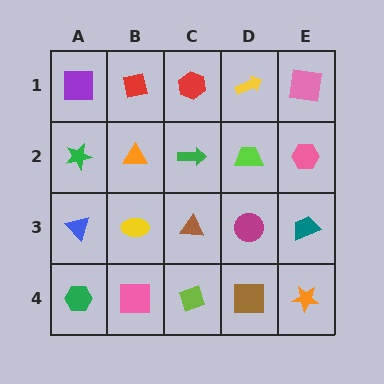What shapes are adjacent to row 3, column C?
A green arrow (row 2, column C), a lime diamond (row 4, column C), a yellow ellipse (row 3, column B), a magenta circle (row 3, column D).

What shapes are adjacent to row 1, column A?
A green star (row 2, column A), a red square (row 1, column B).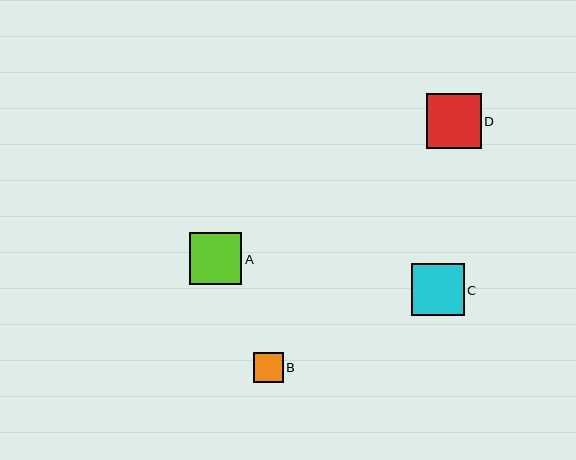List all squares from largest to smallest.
From largest to smallest: D, A, C, B.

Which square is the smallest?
Square B is the smallest with a size of approximately 30 pixels.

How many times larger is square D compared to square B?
Square D is approximately 1.8 times the size of square B.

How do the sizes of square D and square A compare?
Square D and square A are approximately the same size.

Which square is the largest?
Square D is the largest with a size of approximately 55 pixels.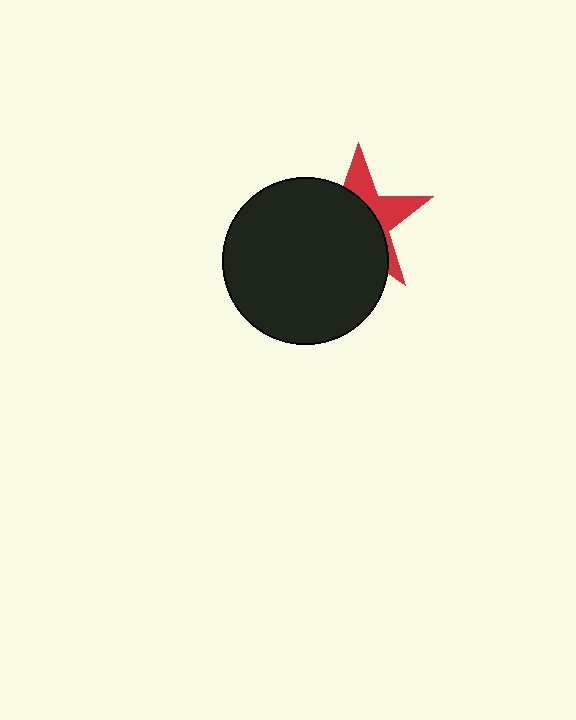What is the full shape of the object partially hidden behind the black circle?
The partially hidden object is a red star.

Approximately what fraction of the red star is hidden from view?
Roughly 63% of the red star is hidden behind the black circle.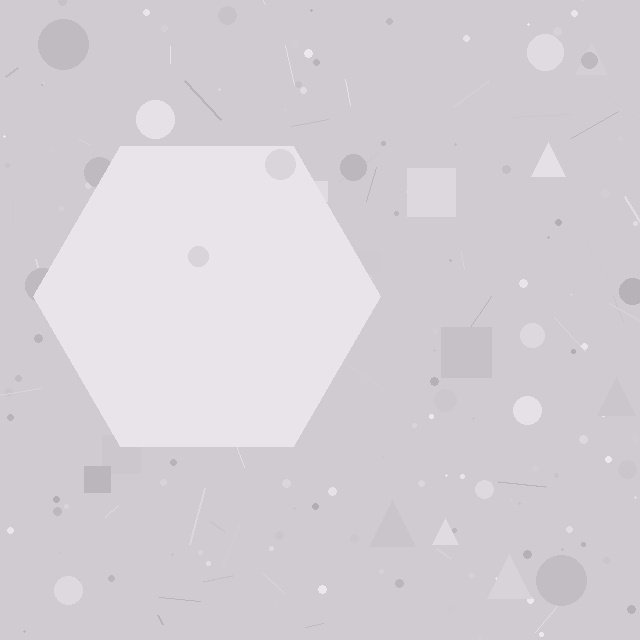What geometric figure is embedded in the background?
A hexagon is embedded in the background.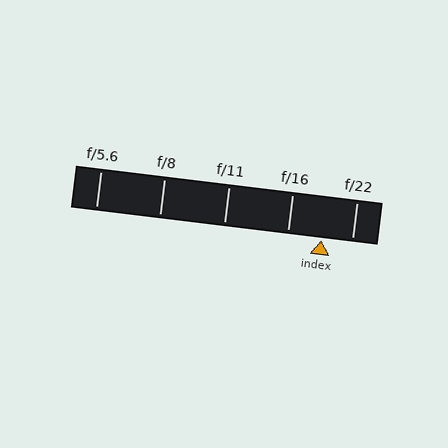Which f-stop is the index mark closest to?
The index mark is closest to f/22.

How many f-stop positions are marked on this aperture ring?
There are 5 f-stop positions marked.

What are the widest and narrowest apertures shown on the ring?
The widest aperture shown is f/5.6 and the narrowest is f/22.